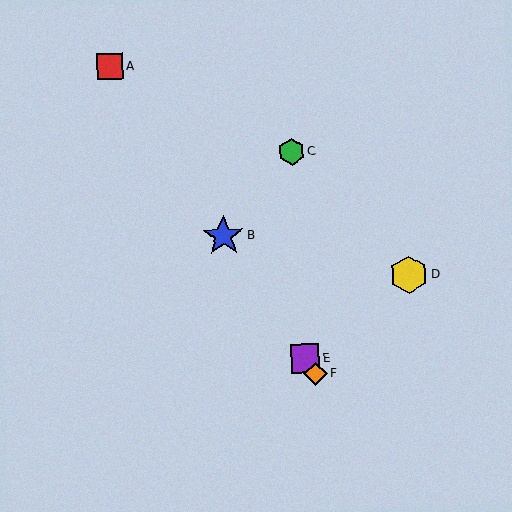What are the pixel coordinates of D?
Object D is at (409, 275).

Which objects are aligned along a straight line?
Objects A, B, E, F are aligned along a straight line.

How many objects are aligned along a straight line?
4 objects (A, B, E, F) are aligned along a straight line.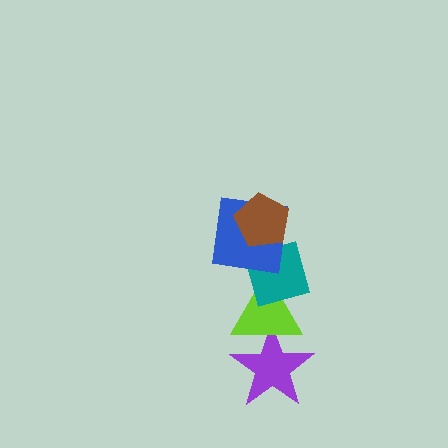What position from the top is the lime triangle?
The lime triangle is 4th from the top.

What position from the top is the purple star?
The purple star is 5th from the top.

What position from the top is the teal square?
The teal square is 3rd from the top.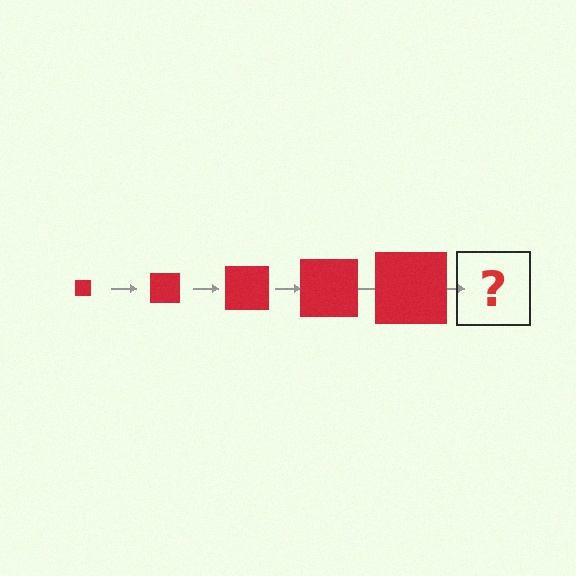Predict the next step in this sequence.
The next step is a red square, larger than the previous one.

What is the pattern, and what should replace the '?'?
The pattern is that the square gets progressively larger each step. The '?' should be a red square, larger than the previous one.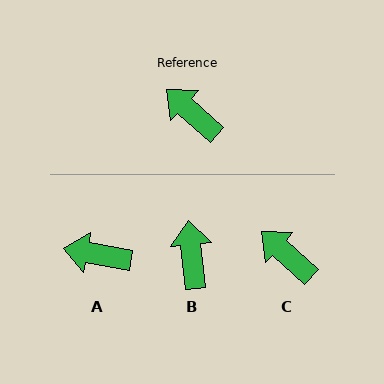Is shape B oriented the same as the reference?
No, it is off by about 41 degrees.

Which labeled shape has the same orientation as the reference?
C.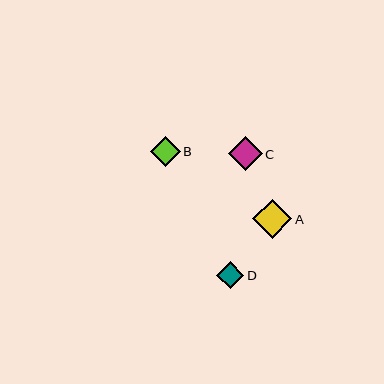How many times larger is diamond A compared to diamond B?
Diamond A is approximately 1.3 times the size of diamond B.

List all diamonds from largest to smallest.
From largest to smallest: A, C, B, D.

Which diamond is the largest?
Diamond A is the largest with a size of approximately 39 pixels.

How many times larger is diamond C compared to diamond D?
Diamond C is approximately 1.2 times the size of diamond D.